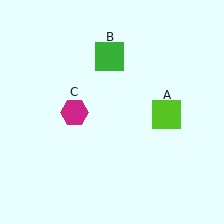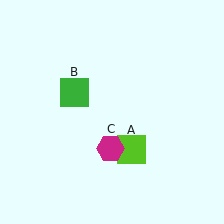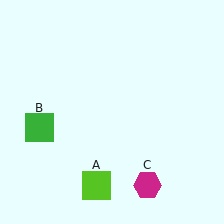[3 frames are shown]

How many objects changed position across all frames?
3 objects changed position: lime square (object A), green square (object B), magenta hexagon (object C).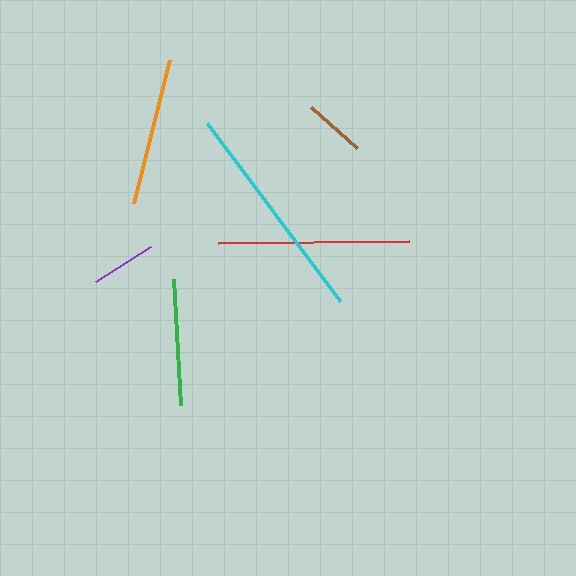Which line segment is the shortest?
The brown line is the shortest at approximately 61 pixels.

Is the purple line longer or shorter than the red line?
The red line is longer than the purple line.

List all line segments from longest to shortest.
From longest to shortest: cyan, red, orange, green, purple, brown.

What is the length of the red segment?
The red segment is approximately 190 pixels long.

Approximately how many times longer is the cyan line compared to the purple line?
The cyan line is approximately 3.4 times the length of the purple line.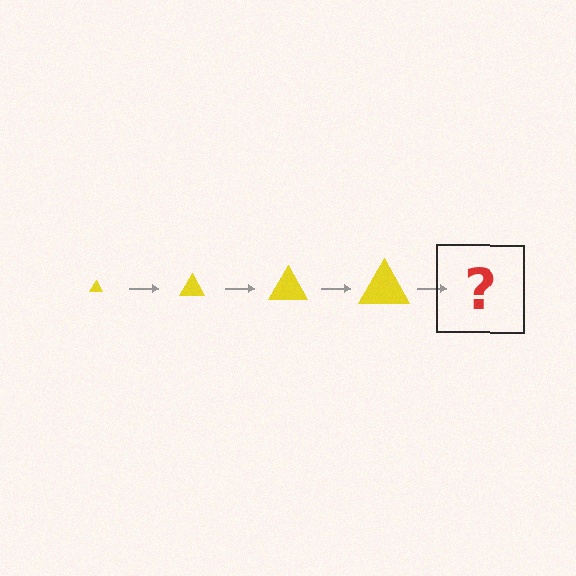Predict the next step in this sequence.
The next step is a yellow triangle, larger than the previous one.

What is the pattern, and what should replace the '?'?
The pattern is that the triangle gets progressively larger each step. The '?' should be a yellow triangle, larger than the previous one.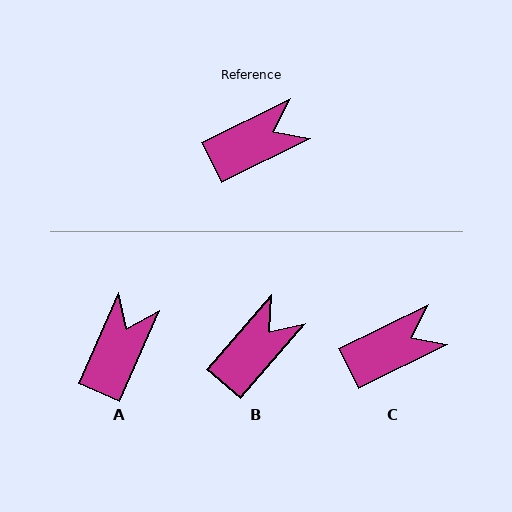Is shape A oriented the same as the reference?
No, it is off by about 40 degrees.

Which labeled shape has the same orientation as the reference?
C.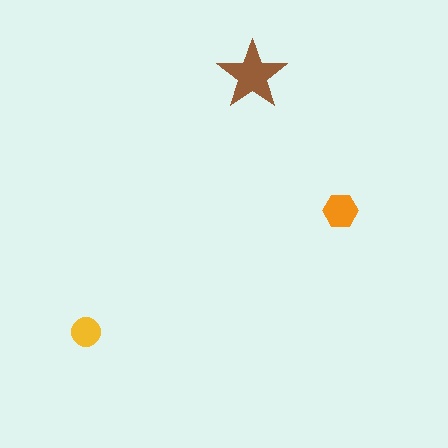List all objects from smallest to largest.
The yellow circle, the orange hexagon, the brown star.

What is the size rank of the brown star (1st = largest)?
1st.